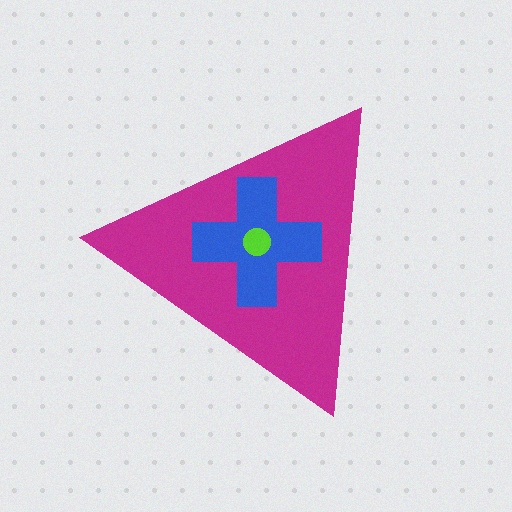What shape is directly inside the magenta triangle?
The blue cross.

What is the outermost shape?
The magenta triangle.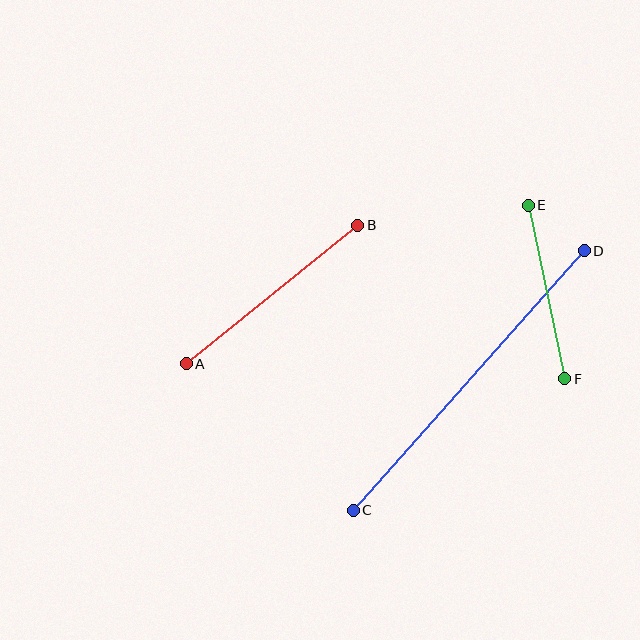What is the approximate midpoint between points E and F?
The midpoint is at approximately (547, 292) pixels.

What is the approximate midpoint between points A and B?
The midpoint is at approximately (272, 295) pixels.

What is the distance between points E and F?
The distance is approximately 177 pixels.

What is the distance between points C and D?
The distance is approximately 347 pixels.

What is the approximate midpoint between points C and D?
The midpoint is at approximately (469, 380) pixels.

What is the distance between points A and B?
The distance is approximately 220 pixels.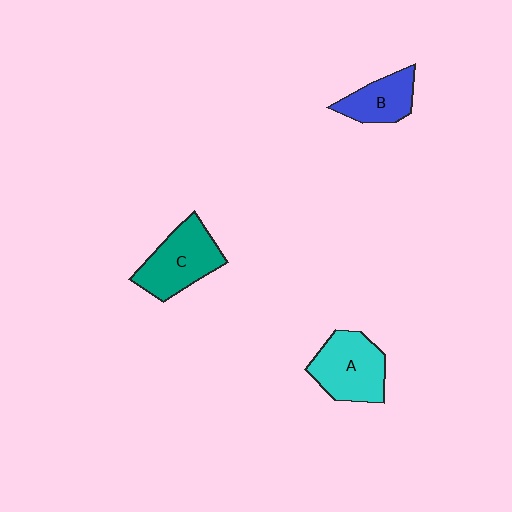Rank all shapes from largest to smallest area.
From largest to smallest: C (teal), A (cyan), B (blue).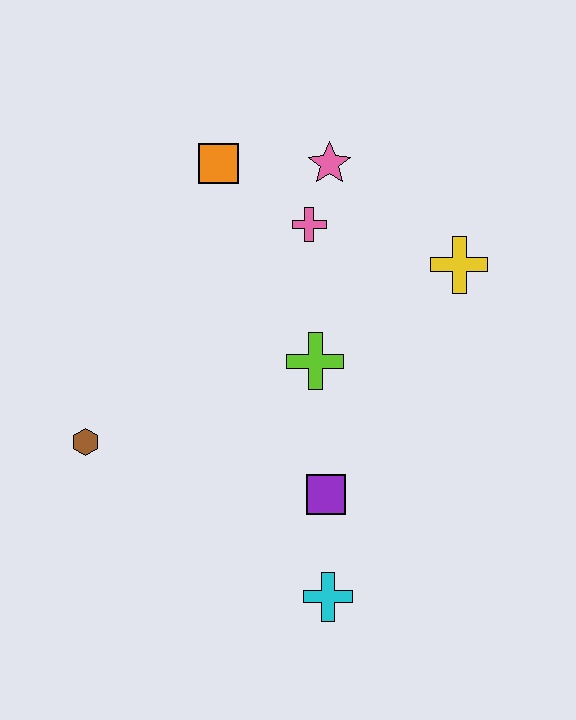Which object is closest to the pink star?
The pink cross is closest to the pink star.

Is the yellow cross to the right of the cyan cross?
Yes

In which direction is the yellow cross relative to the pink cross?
The yellow cross is to the right of the pink cross.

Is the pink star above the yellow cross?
Yes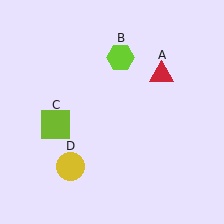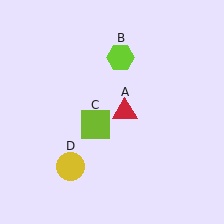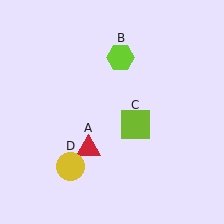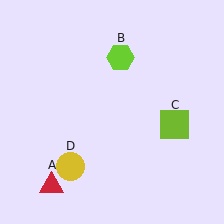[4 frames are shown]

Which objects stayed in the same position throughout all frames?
Lime hexagon (object B) and yellow circle (object D) remained stationary.